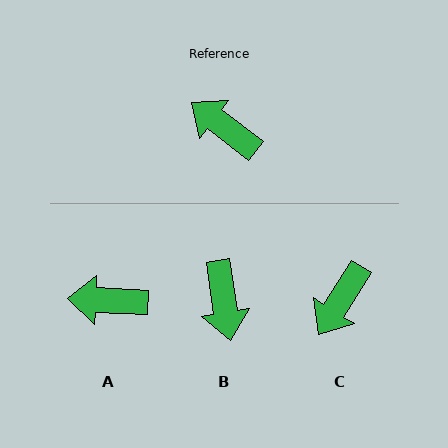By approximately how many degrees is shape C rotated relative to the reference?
Approximately 95 degrees counter-clockwise.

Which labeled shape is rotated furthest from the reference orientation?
B, about 135 degrees away.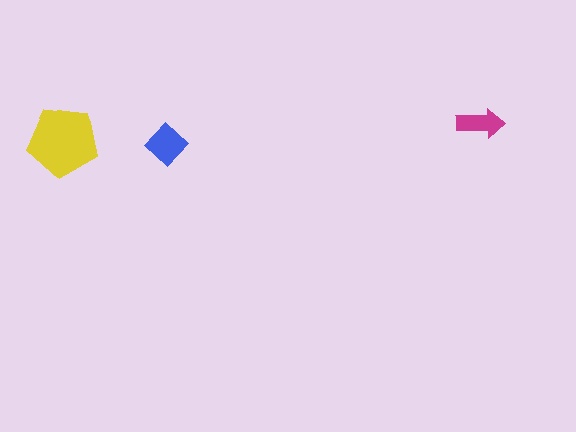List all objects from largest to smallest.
The yellow pentagon, the blue diamond, the magenta arrow.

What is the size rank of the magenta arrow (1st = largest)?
3rd.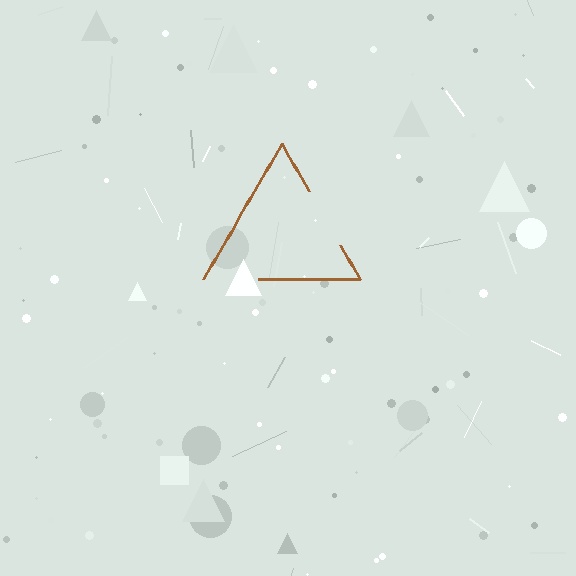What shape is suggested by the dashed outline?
The dashed outline suggests a triangle.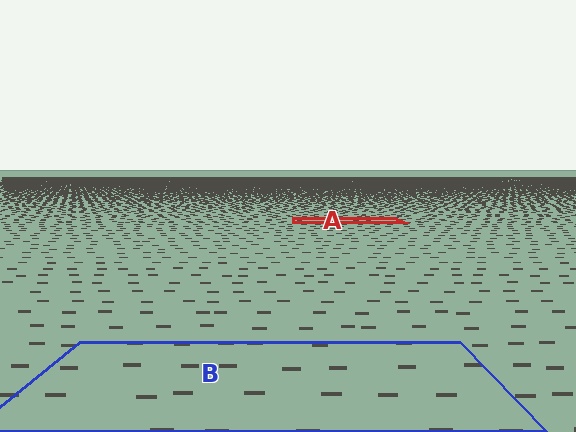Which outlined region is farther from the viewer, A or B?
Region A is farther from the viewer — the texture elements inside it appear smaller and more densely packed.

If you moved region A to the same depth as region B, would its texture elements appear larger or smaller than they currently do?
They would appear larger. At a closer depth, the same texture elements are projected at a bigger on-screen size.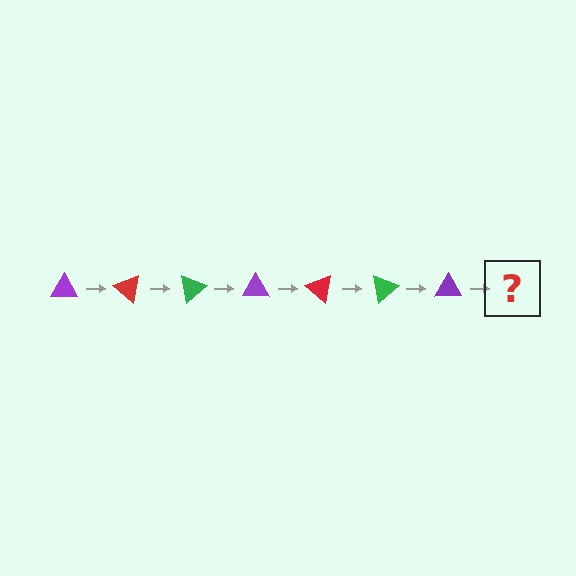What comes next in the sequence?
The next element should be a red triangle, rotated 280 degrees from the start.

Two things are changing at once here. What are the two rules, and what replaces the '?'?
The two rules are that it rotates 40 degrees each step and the color cycles through purple, red, and green. The '?' should be a red triangle, rotated 280 degrees from the start.